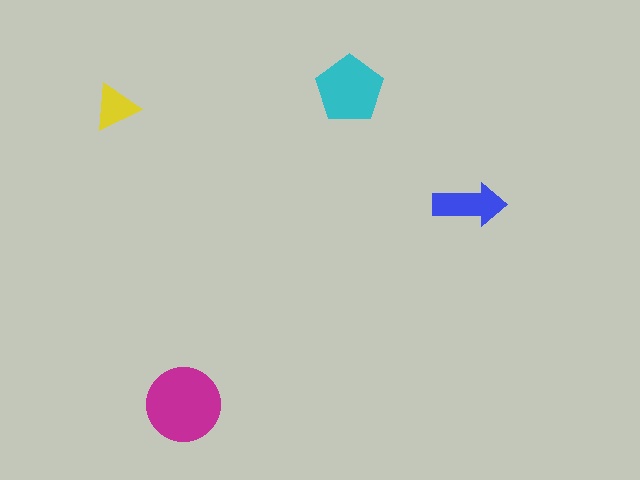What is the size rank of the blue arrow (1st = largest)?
3rd.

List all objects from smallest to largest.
The yellow triangle, the blue arrow, the cyan pentagon, the magenta circle.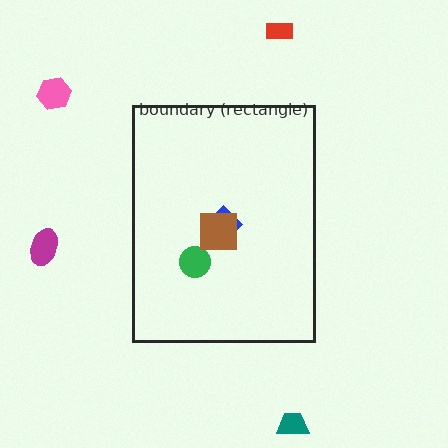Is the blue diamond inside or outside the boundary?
Inside.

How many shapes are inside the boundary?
3 inside, 4 outside.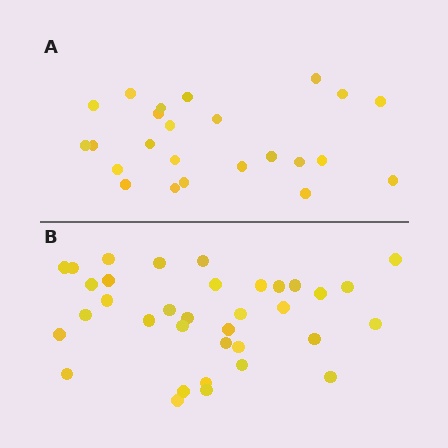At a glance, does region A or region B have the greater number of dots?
Region B (the bottom region) has more dots.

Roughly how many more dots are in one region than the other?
Region B has roughly 12 or so more dots than region A.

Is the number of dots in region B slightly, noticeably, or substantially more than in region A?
Region B has substantially more. The ratio is roughly 1.5 to 1.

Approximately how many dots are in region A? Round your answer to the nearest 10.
About 20 dots. (The exact count is 24, which rounds to 20.)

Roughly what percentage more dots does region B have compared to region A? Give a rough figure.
About 45% more.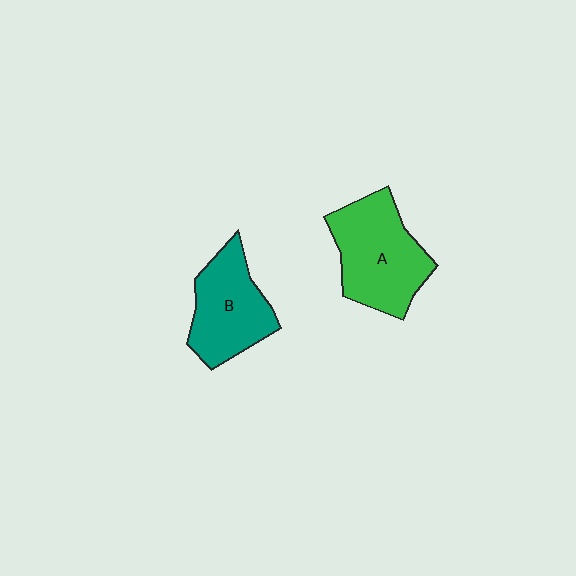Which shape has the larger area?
Shape A (green).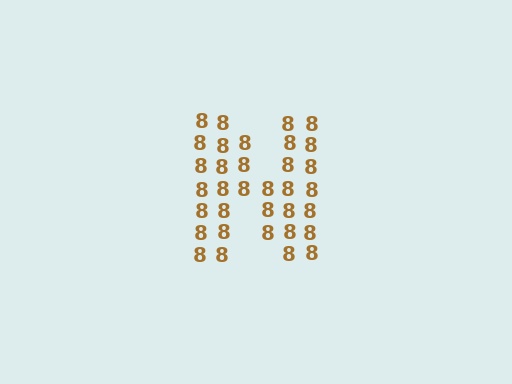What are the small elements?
The small elements are digit 8's.